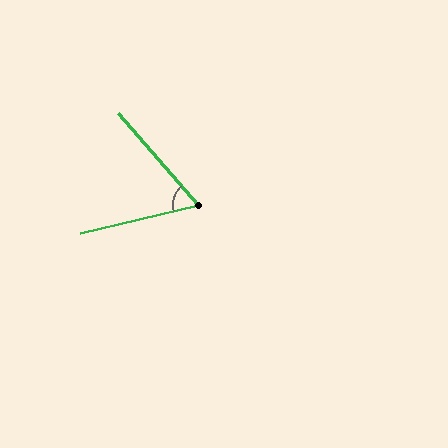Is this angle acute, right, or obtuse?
It is acute.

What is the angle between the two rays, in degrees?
Approximately 63 degrees.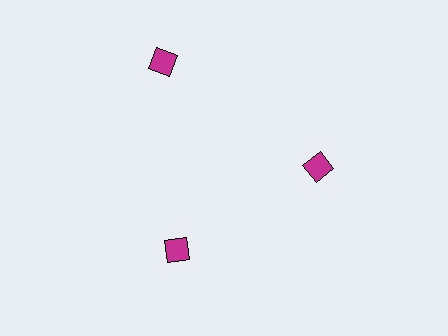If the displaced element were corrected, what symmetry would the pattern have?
It would have 3-fold rotational symmetry — the pattern would map onto itself every 120 degrees.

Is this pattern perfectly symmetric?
No. The 3 magenta diamonds are arranged in a ring, but one element near the 11 o'clock position is pushed outward from the center, breaking the 3-fold rotational symmetry.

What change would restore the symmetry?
The symmetry would be restored by moving it inward, back onto the ring so that all 3 diamonds sit at equal angles and equal distance from the center.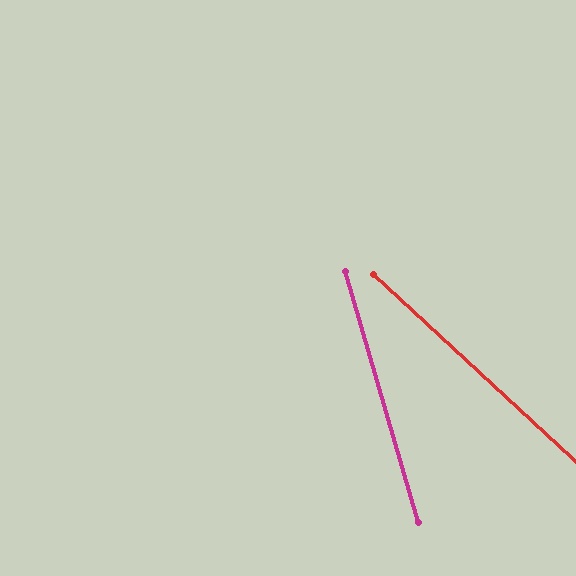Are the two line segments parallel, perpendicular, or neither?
Neither parallel nor perpendicular — they differ by about 31°.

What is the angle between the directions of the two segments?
Approximately 31 degrees.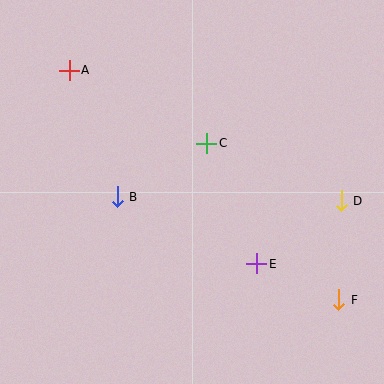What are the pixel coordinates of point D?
Point D is at (341, 201).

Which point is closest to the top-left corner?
Point A is closest to the top-left corner.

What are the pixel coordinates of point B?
Point B is at (117, 197).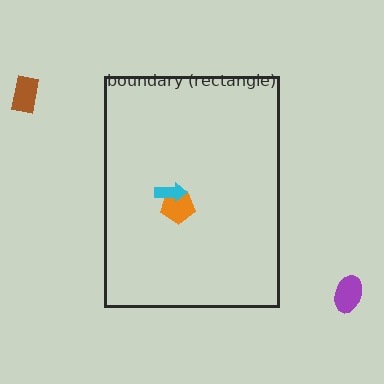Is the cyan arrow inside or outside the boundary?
Inside.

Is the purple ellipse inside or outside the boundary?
Outside.